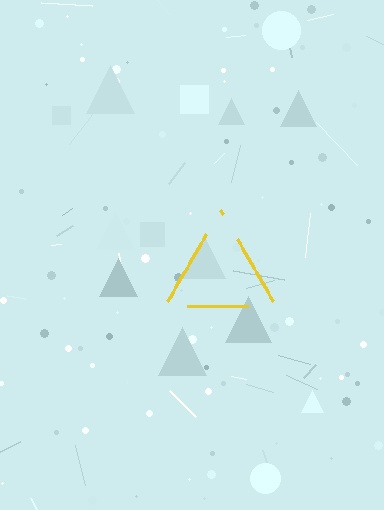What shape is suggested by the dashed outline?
The dashed outline suggests a triangle.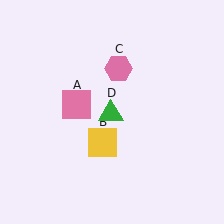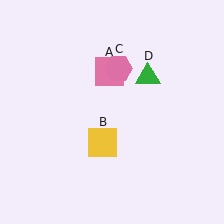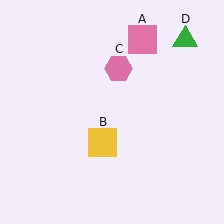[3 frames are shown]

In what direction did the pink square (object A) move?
The pink square (object A) moved up and to the right.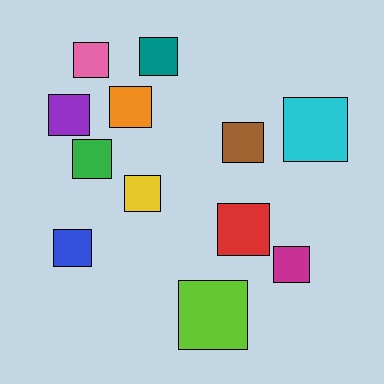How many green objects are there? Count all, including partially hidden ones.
There is 1 green object.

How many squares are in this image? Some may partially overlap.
There are 12 squares.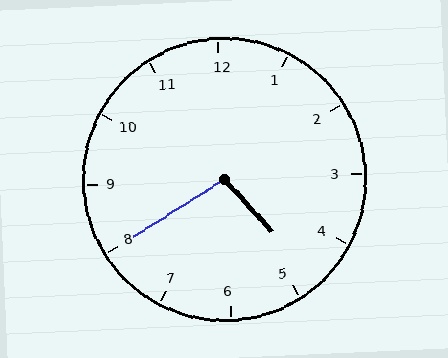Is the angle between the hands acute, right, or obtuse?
It is obtuse.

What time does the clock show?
4:40.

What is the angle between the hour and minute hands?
Approximately 100 degrees.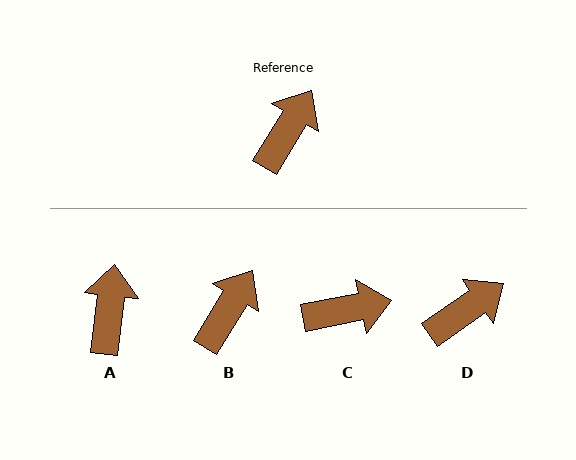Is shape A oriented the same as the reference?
No, it is off by about 25 degrees.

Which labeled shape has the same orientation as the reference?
B.